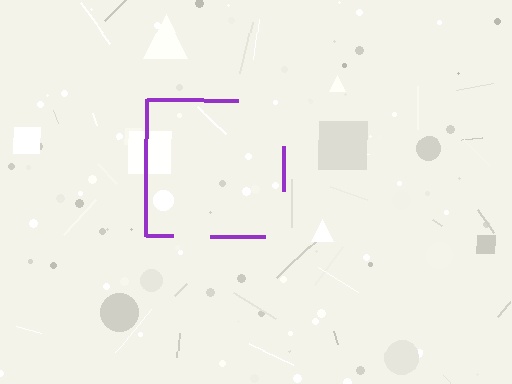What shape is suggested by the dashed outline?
The dashed outline suggests a square.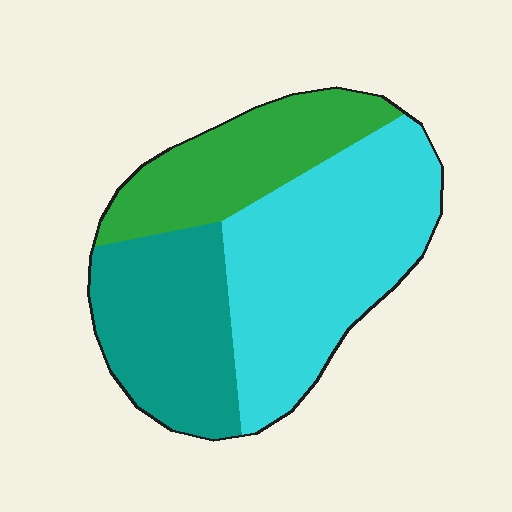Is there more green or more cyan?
Cyan.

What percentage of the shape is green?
Green takes up less than a quarter of the shape.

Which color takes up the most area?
Cyan, at roughly 45%.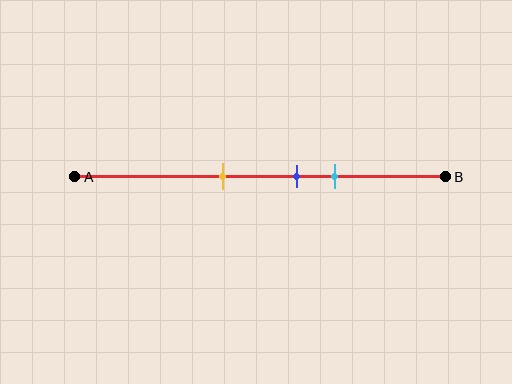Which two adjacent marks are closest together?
The blue and cyan marks are the closest adjacent pair.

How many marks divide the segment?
There are 3 marks dividing the segment.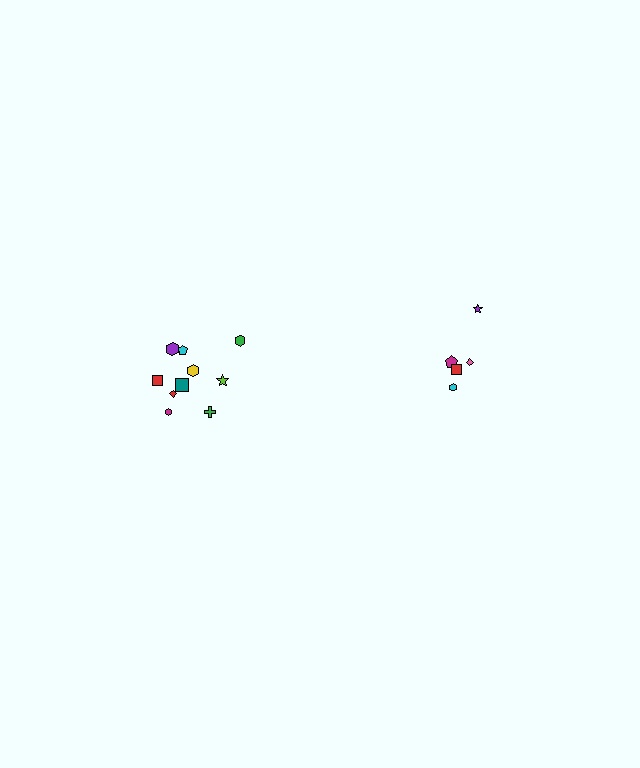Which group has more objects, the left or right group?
The left group.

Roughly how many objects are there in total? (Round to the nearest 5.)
Roughly 15 objects in total.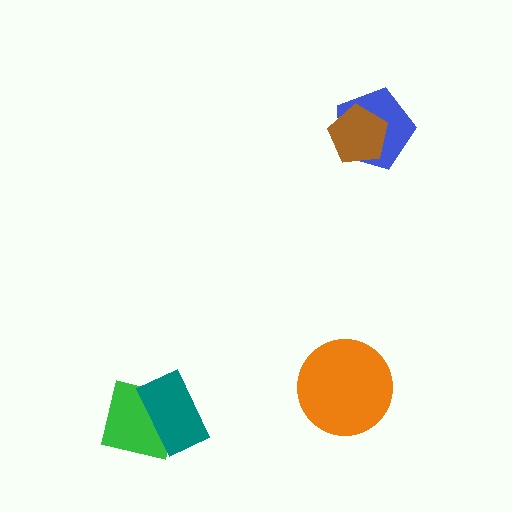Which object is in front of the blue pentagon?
The brown pentagon is in front of the blue pentagon.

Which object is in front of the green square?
The teal rectangle is in front of the green square.